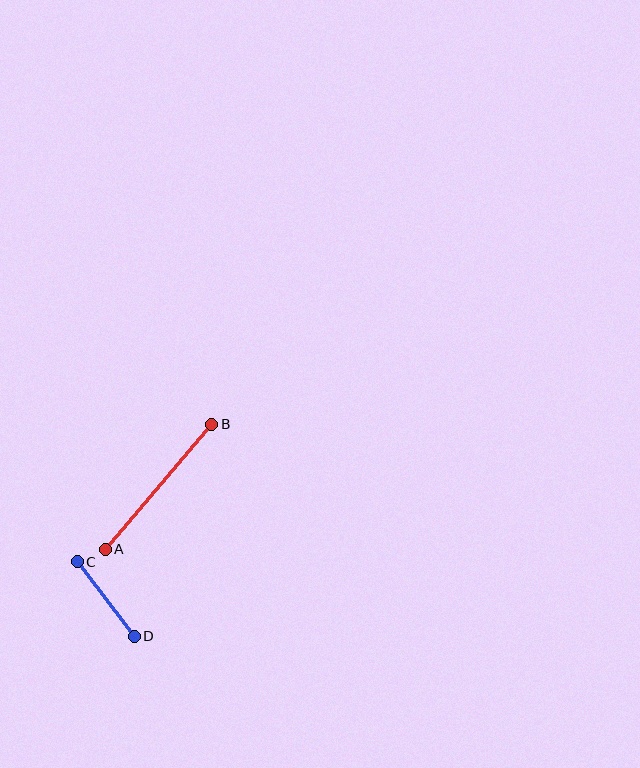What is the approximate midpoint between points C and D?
The midpoint is at approximately (106, 599) pixels.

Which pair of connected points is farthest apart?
Points A and B are farthest apart.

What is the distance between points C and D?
The distance is approximately 94 pixels.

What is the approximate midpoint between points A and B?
The midpoint is at approximately (159, 487) pixels.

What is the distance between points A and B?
The distance is approximately 164 pixels.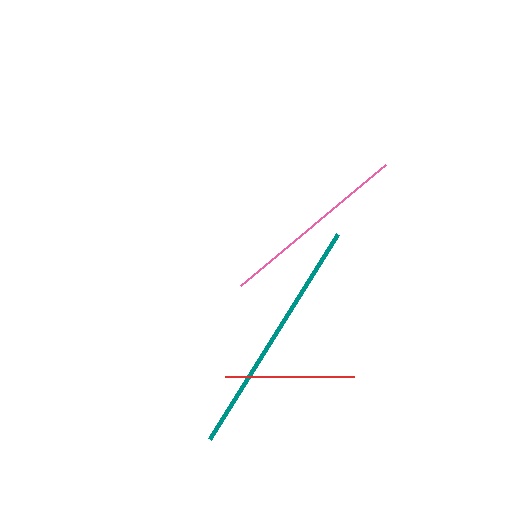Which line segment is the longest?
The teal line is the longest at approximately 241 pixels.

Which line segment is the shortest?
The red line is the shortest at approximately 129 pixels.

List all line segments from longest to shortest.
From longest to shortest: teal, pink, red.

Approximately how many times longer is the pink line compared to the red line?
The pink line is approximately 1.5 times the length of the red line.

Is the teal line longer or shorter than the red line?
The teal line is longer than the red line.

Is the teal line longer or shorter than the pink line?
The teal line is longer than the pink line.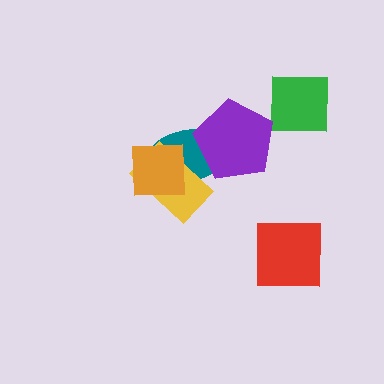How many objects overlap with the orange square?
2 objects overlap with the orange square.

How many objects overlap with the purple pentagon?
1 object overlaps with the purple pentagon.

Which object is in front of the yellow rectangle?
The orange square is in front of the yellow rectangle.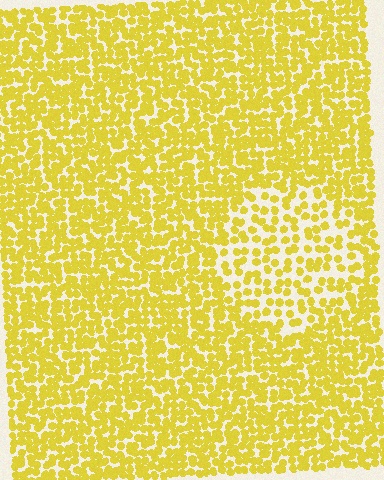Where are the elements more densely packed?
The elements are more densely packed outside the circle boundary.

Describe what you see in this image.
The image contains small yellow elements arranged at two different densities. A circle-shaped region is visible where the elements are less densely packed than the surrounding area.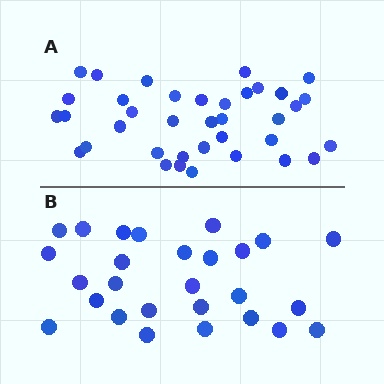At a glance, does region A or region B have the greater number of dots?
Region A (the top region) has more dots.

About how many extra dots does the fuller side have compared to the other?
Region A has roughly 10 or so more dots than region B.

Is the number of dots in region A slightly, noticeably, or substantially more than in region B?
Region A has noticeably more, but not dramatically so. The ratio is roughly 1.4 to 1.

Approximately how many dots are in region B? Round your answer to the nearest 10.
About 30 dots. (The exact count is 27, which rounds to 30.)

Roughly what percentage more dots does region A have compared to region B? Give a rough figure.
About 35% more.